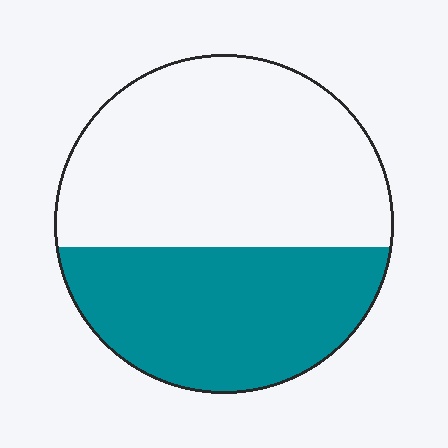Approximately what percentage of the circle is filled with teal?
Approximately 40%.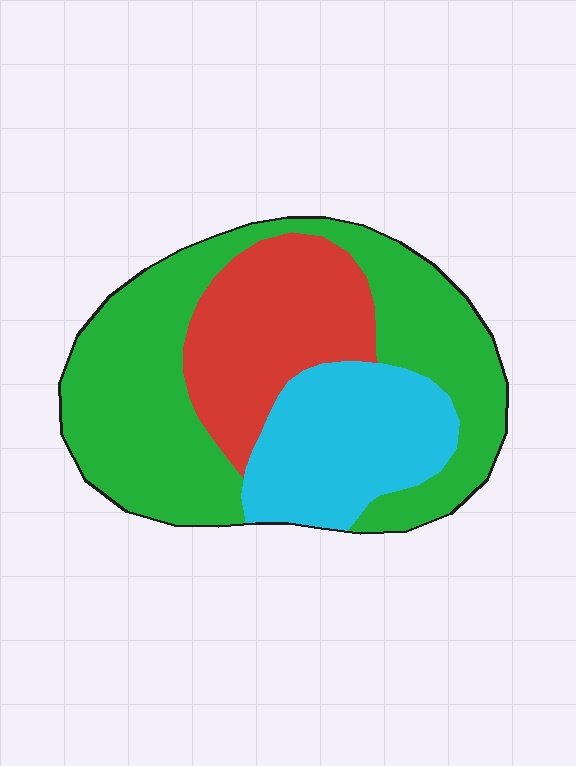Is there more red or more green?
Green.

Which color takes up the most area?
Green, at roughly 50%.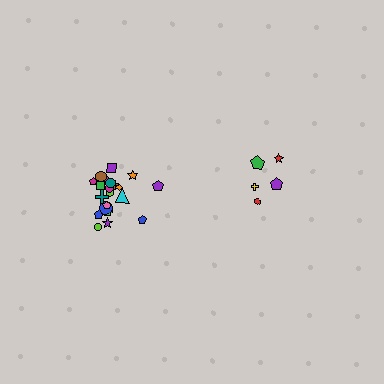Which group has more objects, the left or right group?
The left group.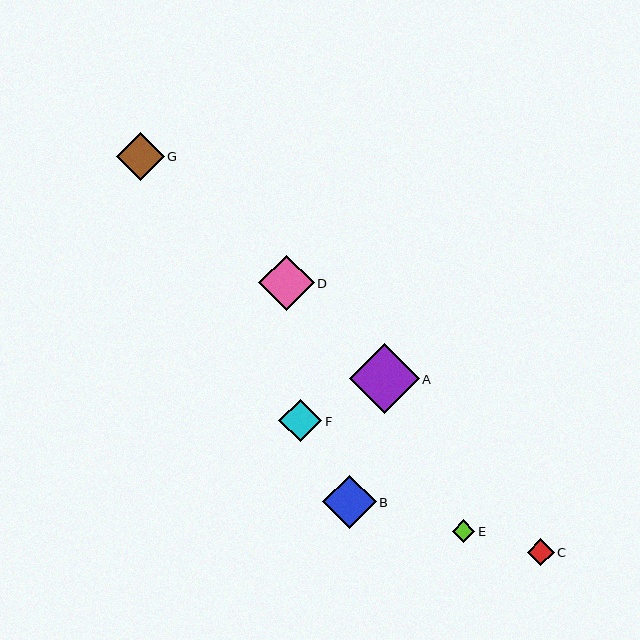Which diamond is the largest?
Diamond A is the largest with a size of approximately 70 pixels.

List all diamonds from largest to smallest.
From largest to smallest: A, D, B, G, F, C, E.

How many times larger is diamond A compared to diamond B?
Diamond A is approximately 1.3 times the size of diamond B.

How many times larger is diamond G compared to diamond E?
Diamond G is approximately 2.1 times the size of diamond E.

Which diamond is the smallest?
Diamond E is the smallest with a size of approximately 22 pixels.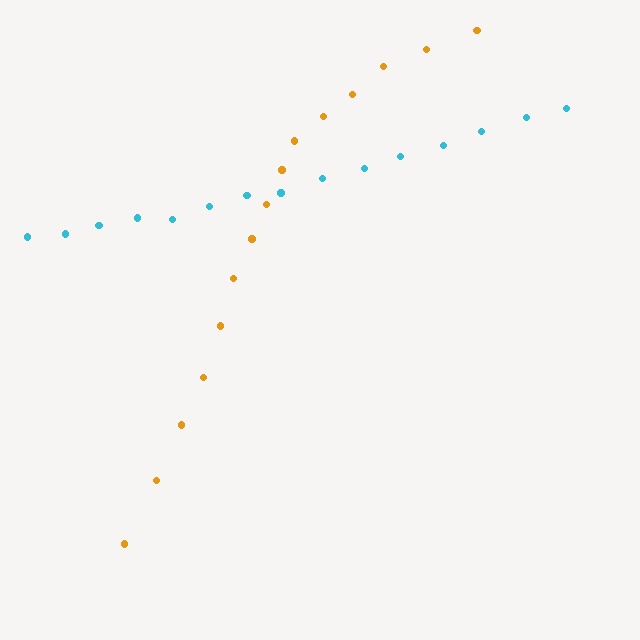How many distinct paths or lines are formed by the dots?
There are 2 distinct paths.